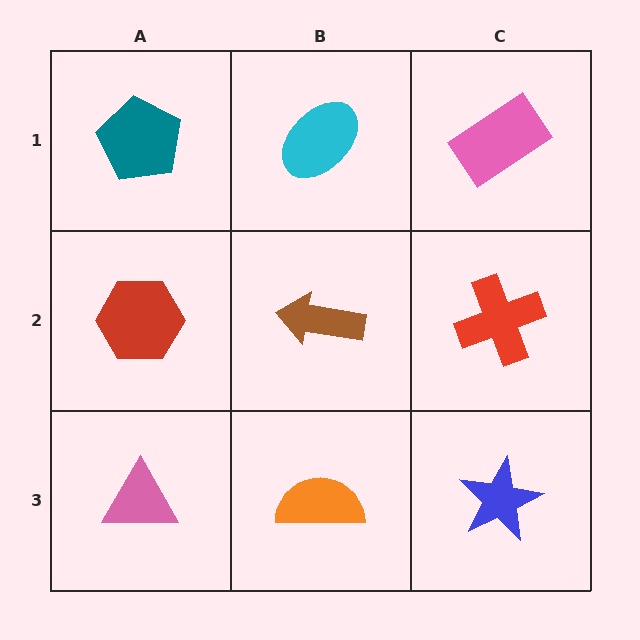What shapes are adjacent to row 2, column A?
A teal pentagon (row 1, column A), a pink triangle (row 3, column A), a brown arrow (row 2, column B).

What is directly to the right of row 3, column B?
A blue star.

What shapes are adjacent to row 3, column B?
A brown arrow (row 2, column B), a pink triangle (row 3, column A), a blue star (row 3, column C).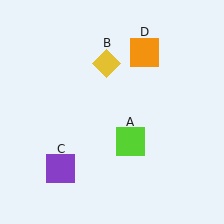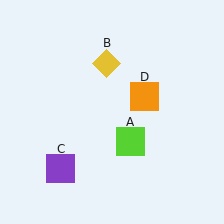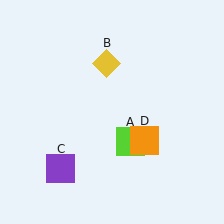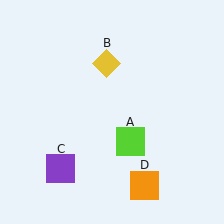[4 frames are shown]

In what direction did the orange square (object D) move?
The orange square (object D) moved down.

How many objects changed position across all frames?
1 object changed position: orange square (object D).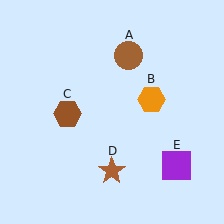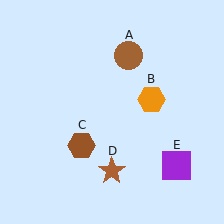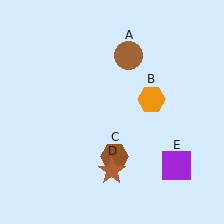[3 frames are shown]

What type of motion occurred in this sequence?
The brown hexagon (object C) rotated counterclockwise around the center of the scene.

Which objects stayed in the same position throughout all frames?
Brown circle (object A) and orange hexagon (object B) and brown star (object D) and purple square (object E) remained stationary.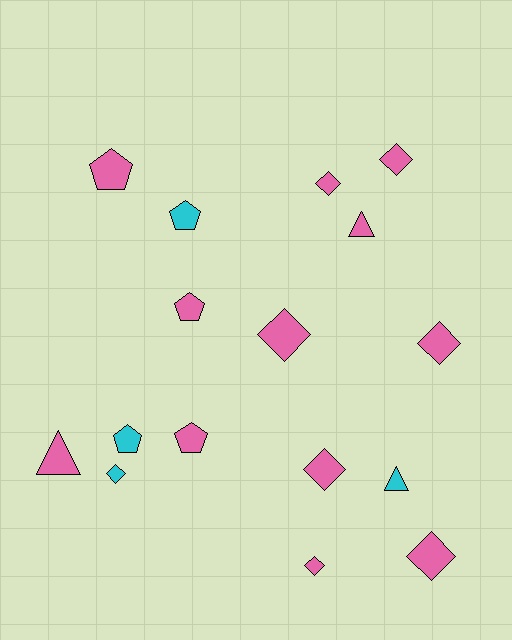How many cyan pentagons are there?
There are 2 cyan pentagons.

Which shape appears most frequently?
Diamond, with 8 objects.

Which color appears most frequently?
Pink, with 12 objects.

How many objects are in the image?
There are 16 objects.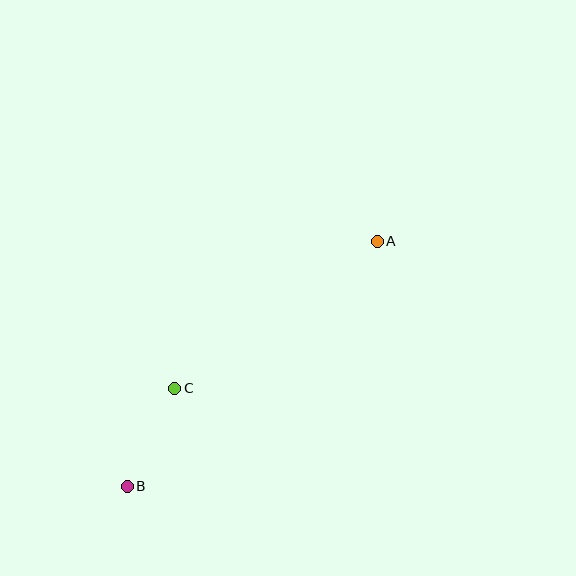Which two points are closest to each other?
Points B and C are closest to each other.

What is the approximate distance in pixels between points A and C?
The distance between A and C is approximately 250 pixels.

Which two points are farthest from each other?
Points A and B are farthest from each other.